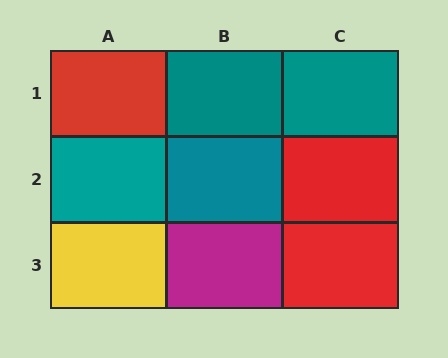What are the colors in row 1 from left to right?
Red, teal, teal.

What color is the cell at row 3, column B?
Magenta.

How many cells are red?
3 cells are red.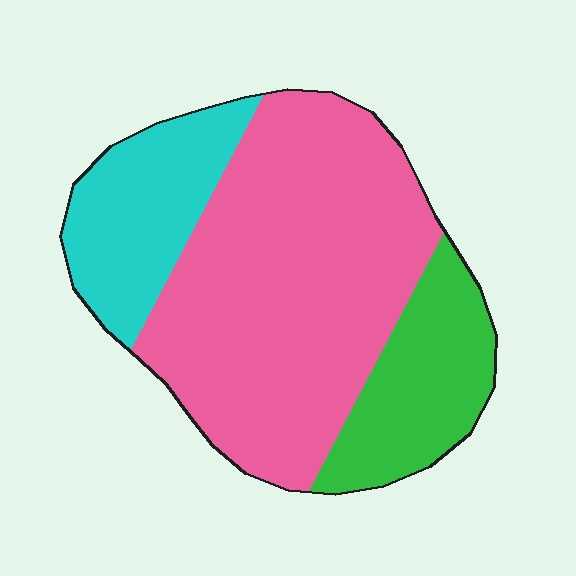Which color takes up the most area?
Pink, at roughly 60%.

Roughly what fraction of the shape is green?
Green takes up about one fifth (1/5) of the shape.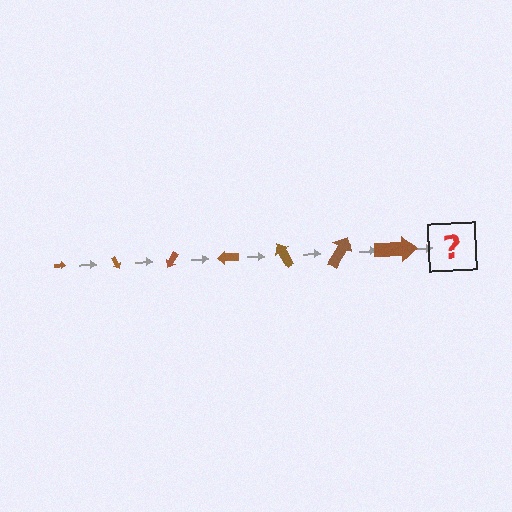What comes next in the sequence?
The next element should be an arrow, larger than the previous one and rotated 420 degrees from the start.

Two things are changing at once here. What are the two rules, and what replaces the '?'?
The two rules are that the arrow grows larger each step and it rotates 60 degrees each step. The '?' should be an arrow, larger than the previous one and rotated 420 degrees from the start.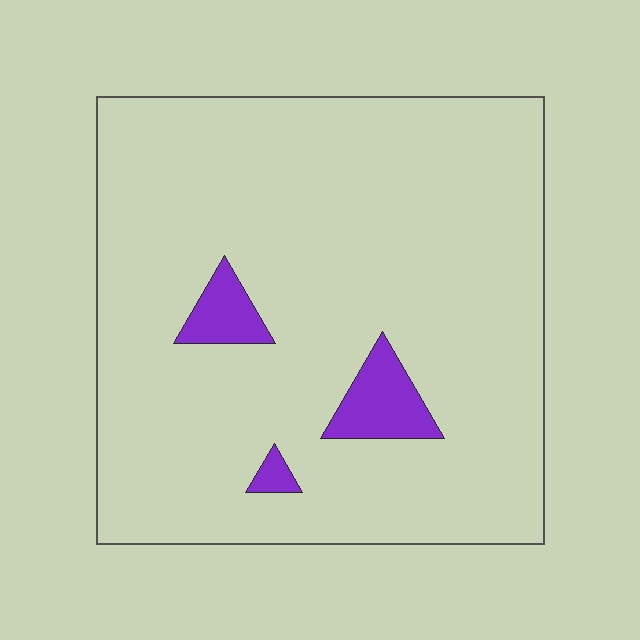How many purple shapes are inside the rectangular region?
3.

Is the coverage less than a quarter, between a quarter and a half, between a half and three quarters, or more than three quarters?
Less than a quarter.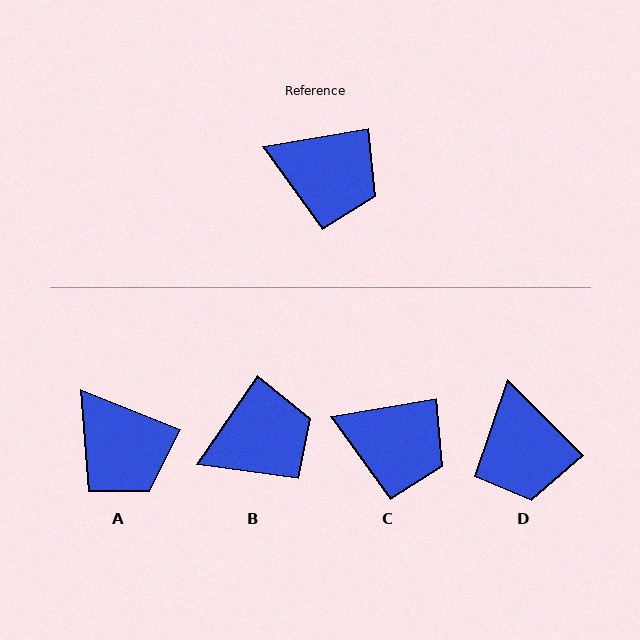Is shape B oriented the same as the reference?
No, it is off by about 46 degrees.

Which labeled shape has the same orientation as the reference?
C.